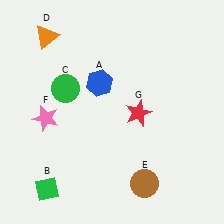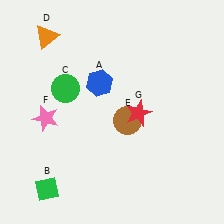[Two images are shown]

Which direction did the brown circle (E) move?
The brown circle (E) moved up.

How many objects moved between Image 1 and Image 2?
1 object moved between the two images.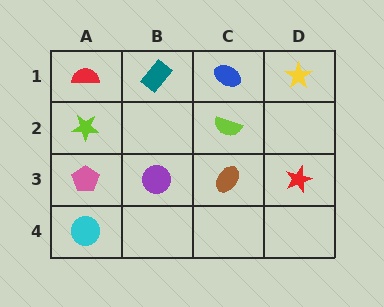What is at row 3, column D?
A red star.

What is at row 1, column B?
A teal rectangle.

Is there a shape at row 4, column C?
No, that cell is empty.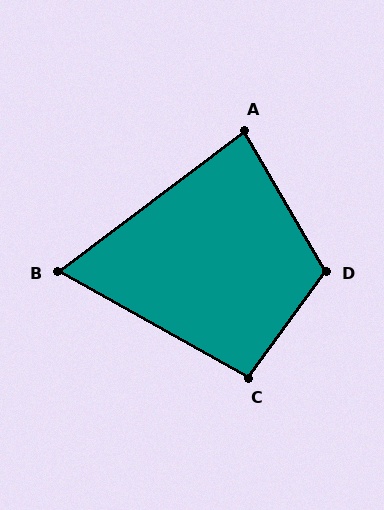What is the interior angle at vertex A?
Approximately 83 degrees (acute).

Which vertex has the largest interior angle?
D, at approximately 114 degrees.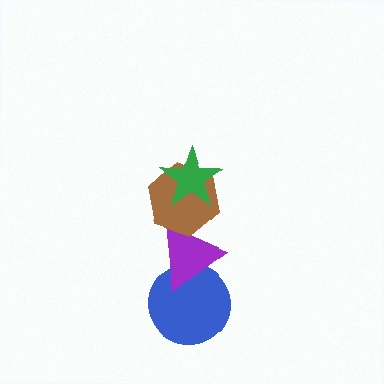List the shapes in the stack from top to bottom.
From top to bottom: the green star, the brown hexagon, the purple triangle, the blue circle.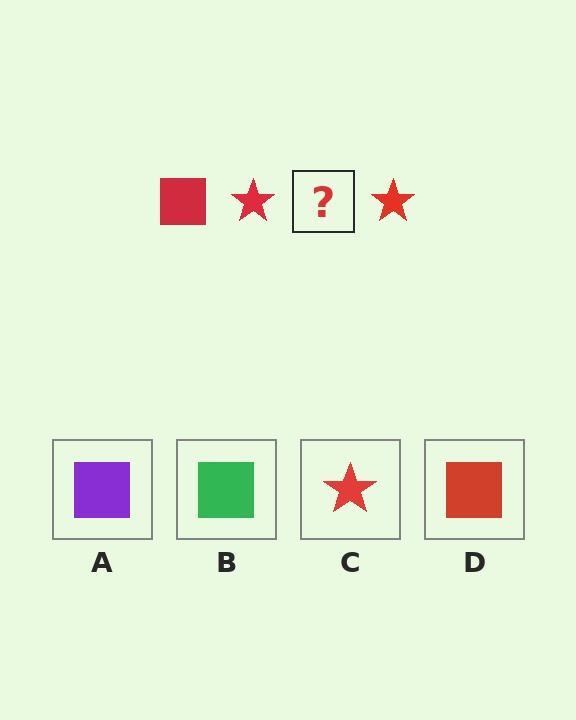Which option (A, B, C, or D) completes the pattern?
D.